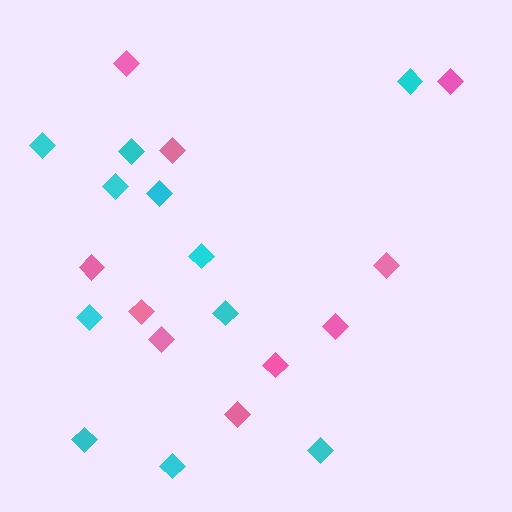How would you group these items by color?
There are 2 groups: one group of pink diamonds (10) and one group of cyan diamonds (11).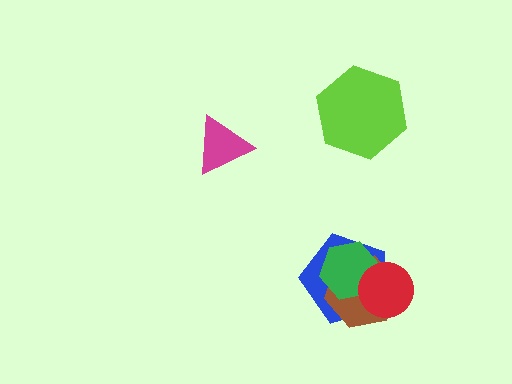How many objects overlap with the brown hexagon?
3 objects overlap with the brown hexagon.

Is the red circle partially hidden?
No, no other shape covers it.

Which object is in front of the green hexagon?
The red circle is in front of the green hexagon.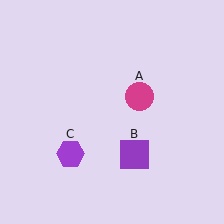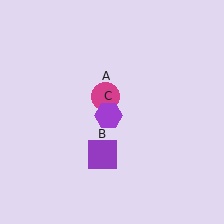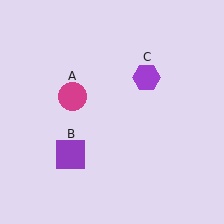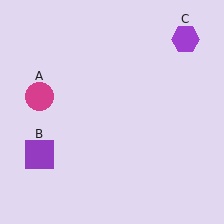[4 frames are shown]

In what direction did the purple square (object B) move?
The purple square (object B) moved left.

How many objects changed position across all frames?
3 objects changed position: magenta circle (object A), purple square (object B), purple hexagon (object C).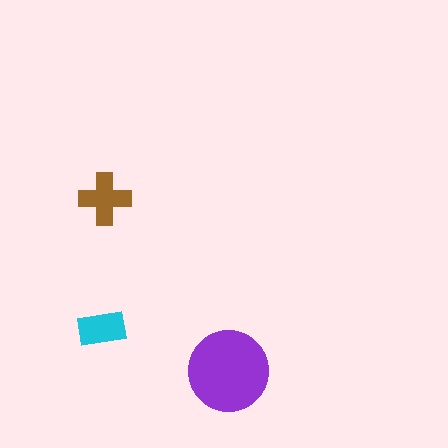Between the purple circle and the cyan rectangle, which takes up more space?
The purple circle.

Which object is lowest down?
The purple circle is bottommost.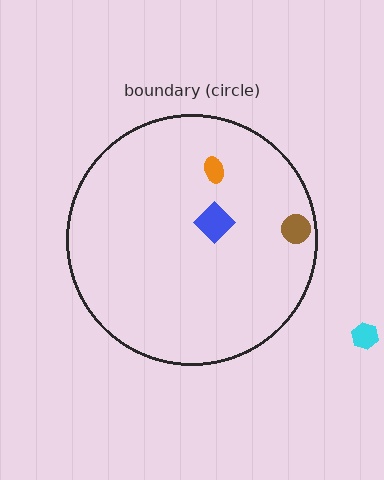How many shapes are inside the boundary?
3 inside, 1 outside.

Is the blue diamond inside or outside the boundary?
Inside.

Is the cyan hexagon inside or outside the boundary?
Outside.